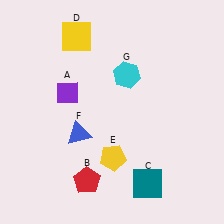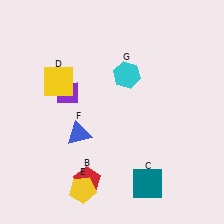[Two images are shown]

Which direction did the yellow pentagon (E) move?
The yellow pentagon (E) moved down.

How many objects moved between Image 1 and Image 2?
2 objects moved between the two images.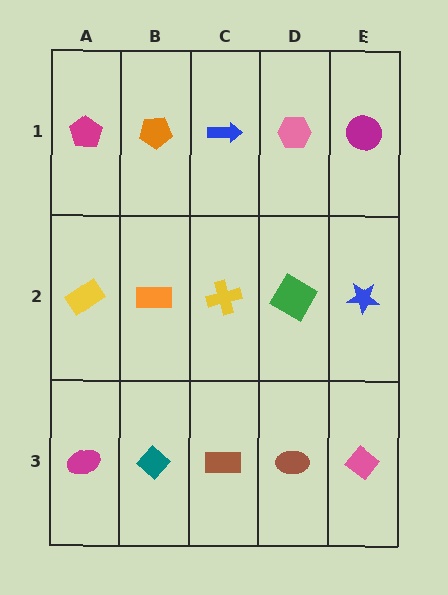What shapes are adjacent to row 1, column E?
A blue star (row 2, column E), a pink hexagon (row 1, column D).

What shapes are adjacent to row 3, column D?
A green square (row 2, column D), a brown rectangle (row 3, column C), a pink diamond (row 3, column E).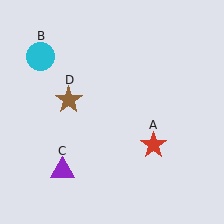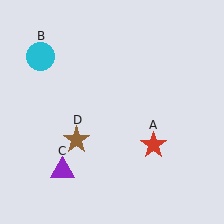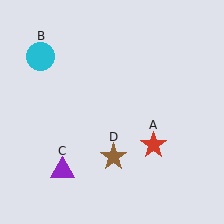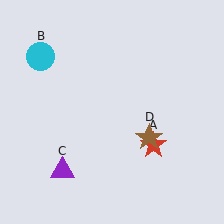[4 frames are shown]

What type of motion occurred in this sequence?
The brown star (object D) rotated counterclockwise around the center of the scene.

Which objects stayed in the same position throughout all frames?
Red star (object A) and cyan circle (object B) and purple triangle (object C) remained stationary.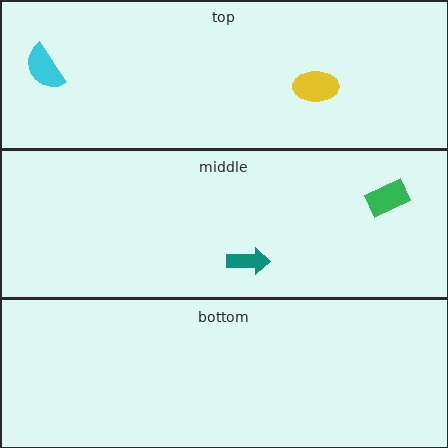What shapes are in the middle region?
The green rectangle, the teal arrow.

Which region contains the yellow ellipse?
The top region.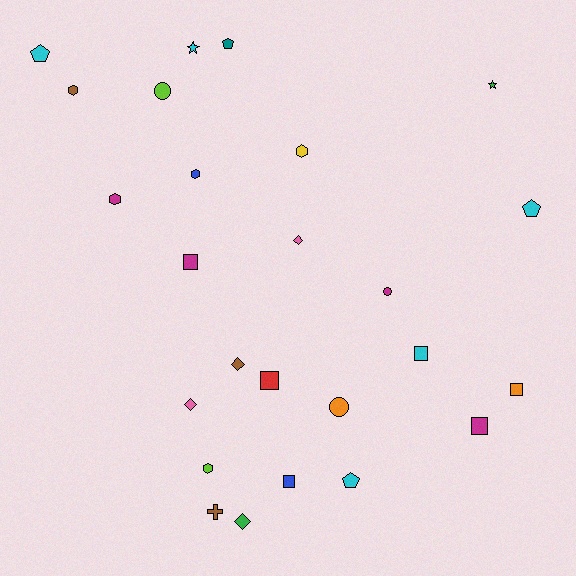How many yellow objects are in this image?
There is 1 yellow object.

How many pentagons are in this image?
There are 4 pentagons.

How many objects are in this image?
There are 25 objects.